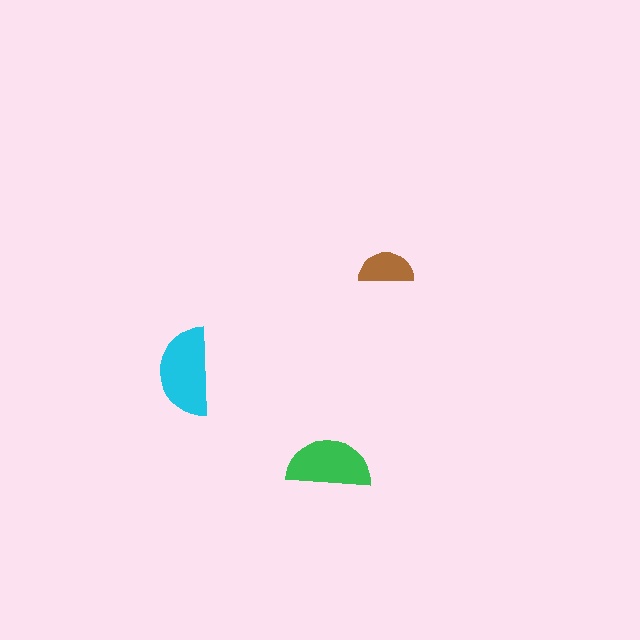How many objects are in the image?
There are 3 objects in the image.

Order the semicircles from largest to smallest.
the cyan one, the green one, the brown one.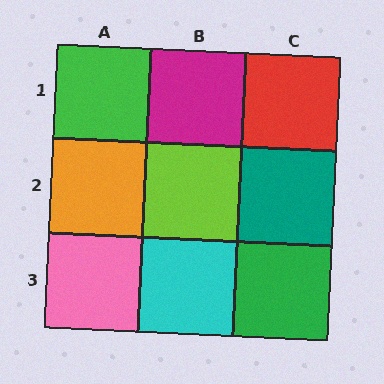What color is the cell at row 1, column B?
Magenta.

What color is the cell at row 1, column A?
Green.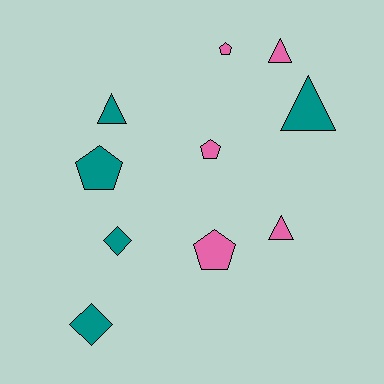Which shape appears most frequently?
Triangle, with 4 objects.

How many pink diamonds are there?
There are no pink diamonds.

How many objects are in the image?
There are 10 objects.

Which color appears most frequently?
Pink, with 5 objects.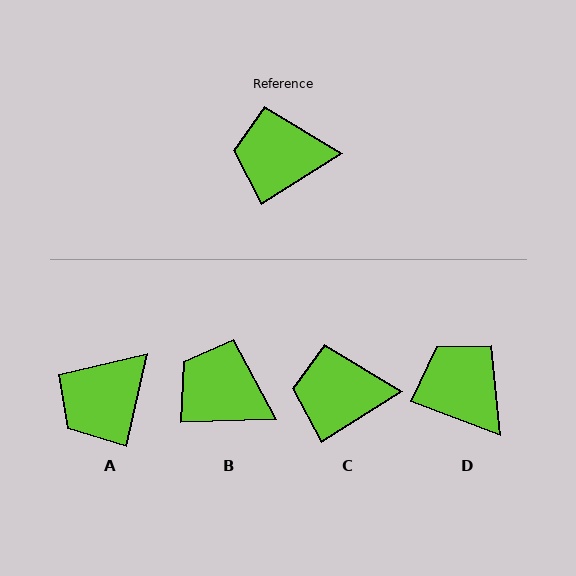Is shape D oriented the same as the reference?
No, it is off by about 53 degrees.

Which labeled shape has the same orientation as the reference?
C.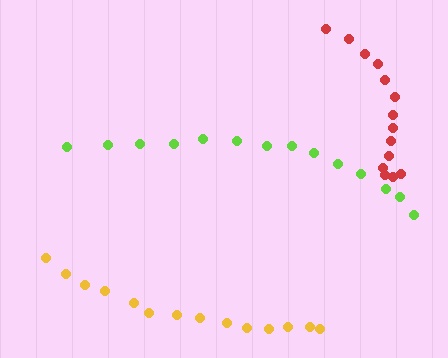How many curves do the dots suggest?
There are 3 distinct paths.